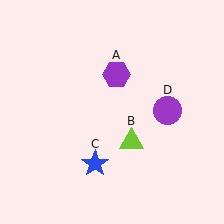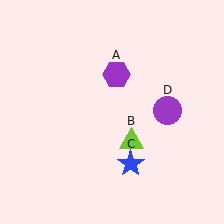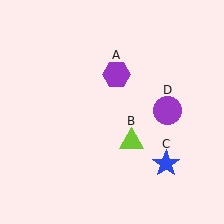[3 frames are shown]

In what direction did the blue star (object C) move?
The blue star (object C) moved right.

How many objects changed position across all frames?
1 object changed position: blue star (object C).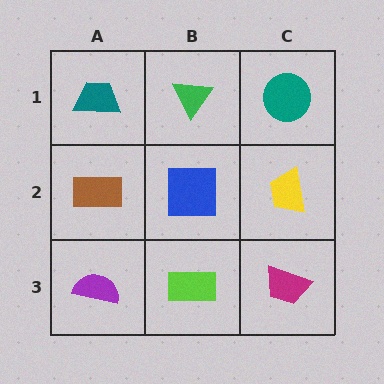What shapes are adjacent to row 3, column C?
A yellow trapezoid (row 2, column C), a lime rectangle (row 3, column B).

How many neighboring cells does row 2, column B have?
4.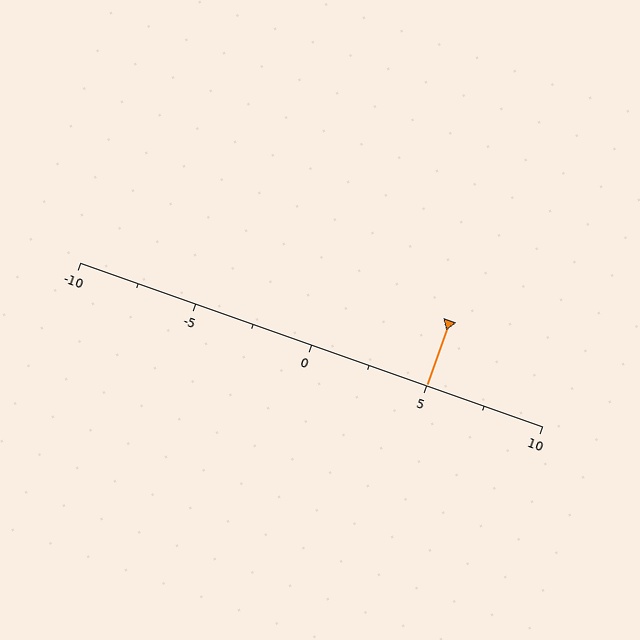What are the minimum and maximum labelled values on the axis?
The axis runs from -10 to 10.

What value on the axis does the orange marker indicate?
The marker indicates approximately 5.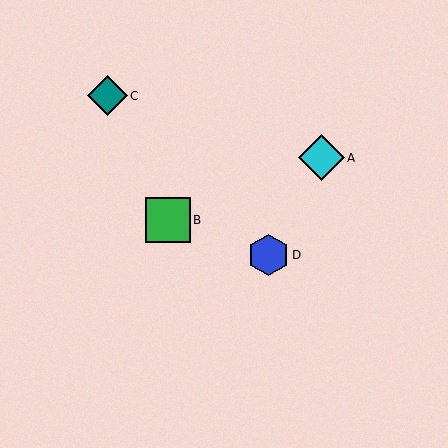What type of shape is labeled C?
Shape C is a teal diamond.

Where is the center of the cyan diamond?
The center of the cyan diamond is at (322, 158).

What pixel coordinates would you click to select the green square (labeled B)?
Click at (168, 220) to select the green square B.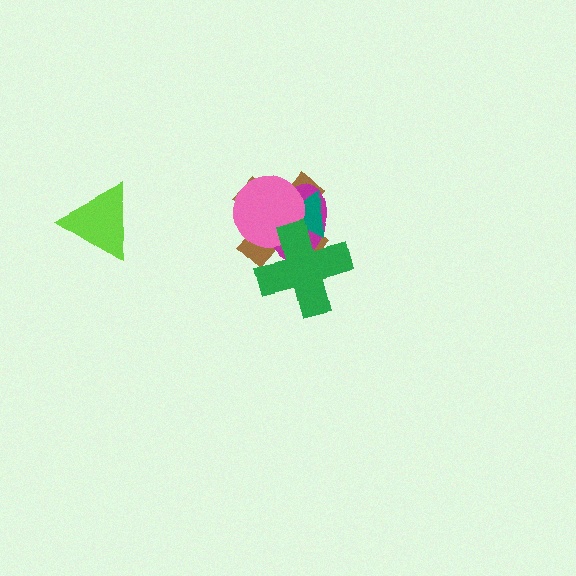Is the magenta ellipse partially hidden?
Yes, it is partially covered by another shape.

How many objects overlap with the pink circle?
4 objects overlap with the pink circle.